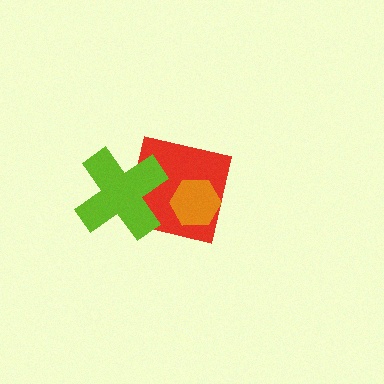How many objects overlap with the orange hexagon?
1 object overlaps with the orange hexagon.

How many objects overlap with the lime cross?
1 object overlaps with the lime cross.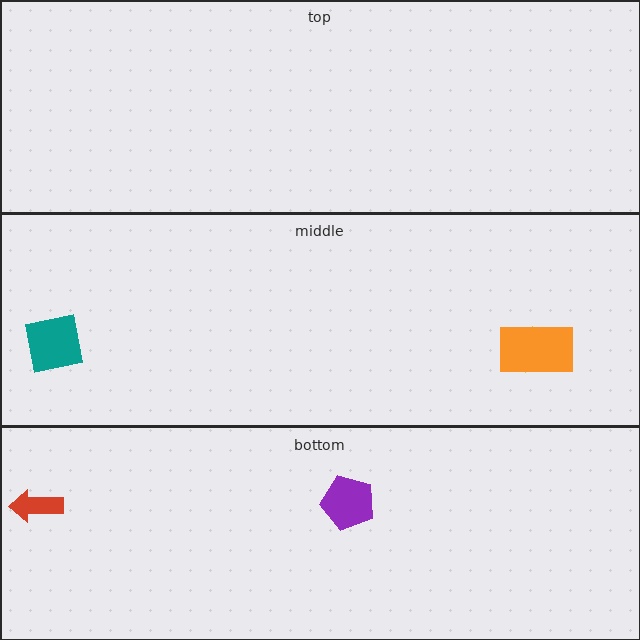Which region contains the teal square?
The middle region.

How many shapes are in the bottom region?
2.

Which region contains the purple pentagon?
The bottom region.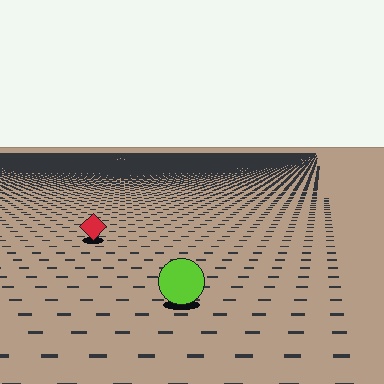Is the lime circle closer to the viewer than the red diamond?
Yes. The lime circle is closer — you can tell from the texture gradient: the ground texture is coarser near it.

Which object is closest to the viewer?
The lime circle is closest. The texture marks near it are larger and more spread out.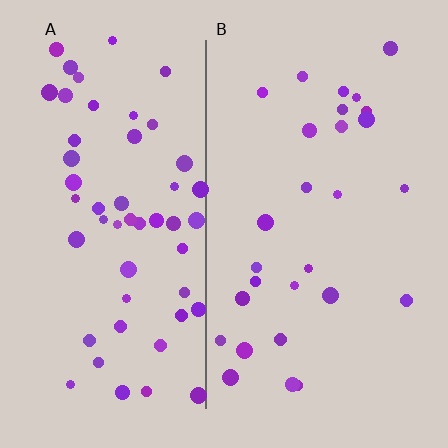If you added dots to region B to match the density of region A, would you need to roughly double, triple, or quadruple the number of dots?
Approximately double.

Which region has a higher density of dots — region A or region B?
A (the left).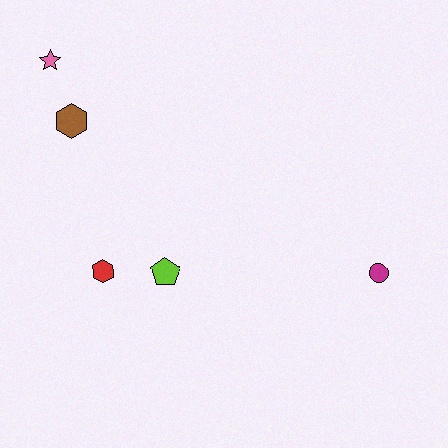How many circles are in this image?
There is 1 circle.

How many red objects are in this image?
There is 1 red object.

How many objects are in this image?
There are 5 objects.